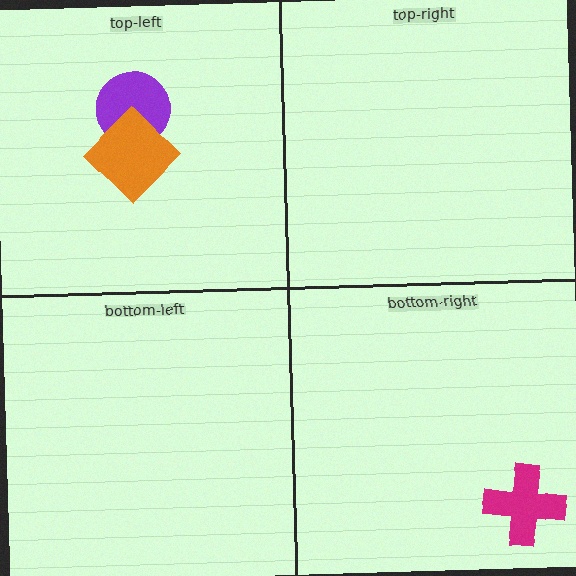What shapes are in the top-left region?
The purple circle, the orange diamond.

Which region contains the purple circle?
The top-left region.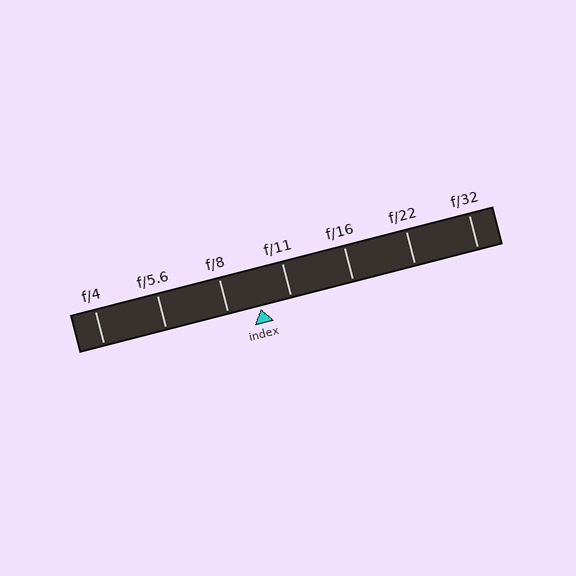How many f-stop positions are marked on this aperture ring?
There are 7 f-stop positions marked.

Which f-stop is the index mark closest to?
The index mark is closest to f/11.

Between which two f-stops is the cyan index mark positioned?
The index mark is between f/8 and f/11.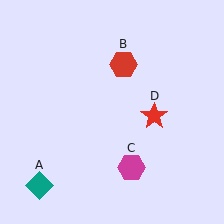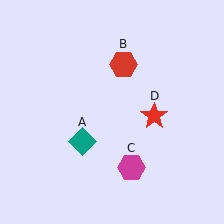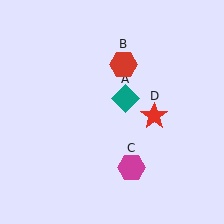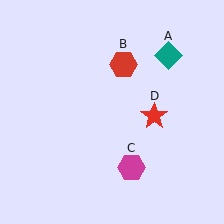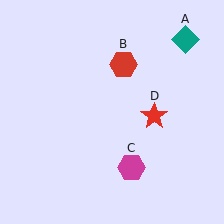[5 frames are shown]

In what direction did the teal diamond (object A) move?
The teal diamond (object A) moved up and to the right.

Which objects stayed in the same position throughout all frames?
Red hexagon (object B) and magenta hexagon (object C) and red star (object D) remained stationary.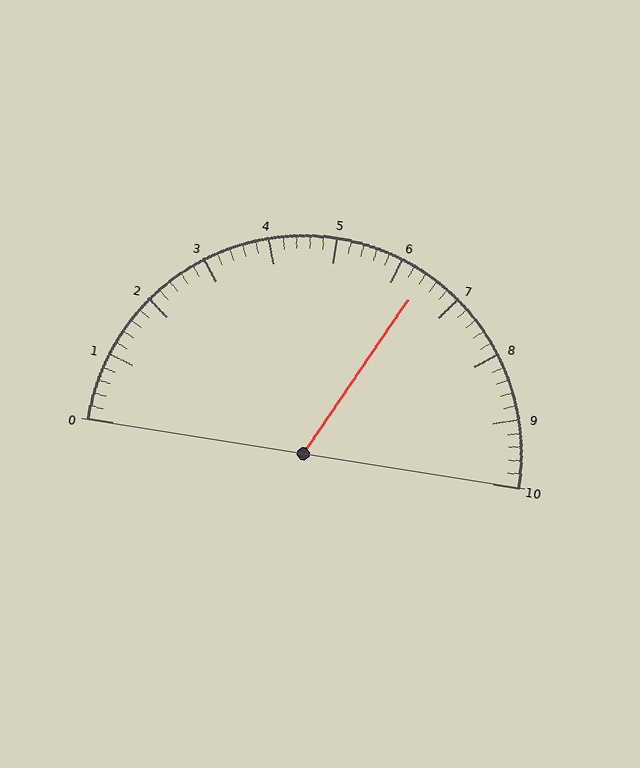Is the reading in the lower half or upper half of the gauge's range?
The reading is in the upper half of the range (0 to 10).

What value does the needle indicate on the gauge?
The needle indicates approximately 6.4.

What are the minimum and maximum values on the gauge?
The gauge ranges from 0 to 10.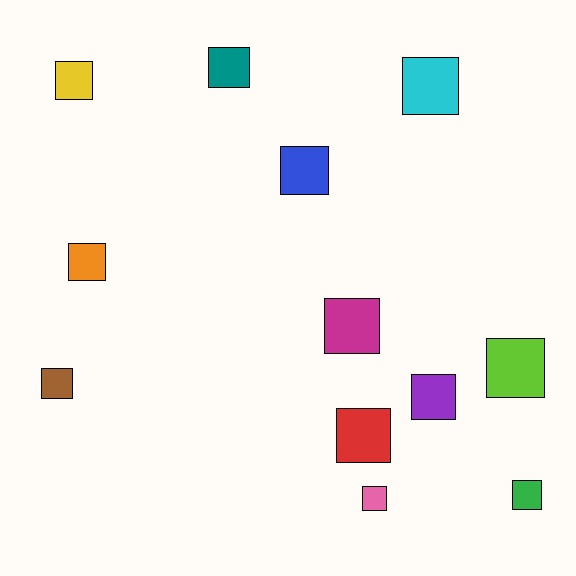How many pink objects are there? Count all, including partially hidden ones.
There is 1 pink object.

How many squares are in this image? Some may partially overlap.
There are 12 squares.